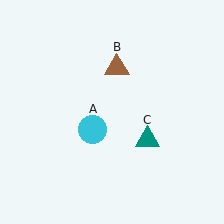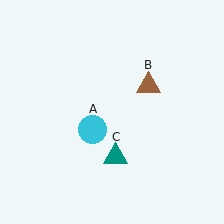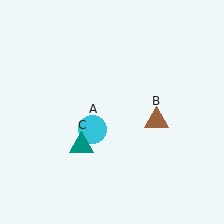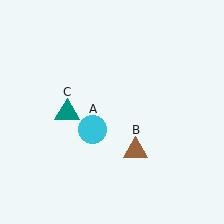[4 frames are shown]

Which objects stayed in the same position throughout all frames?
Cyan circle (object A) remained stationary.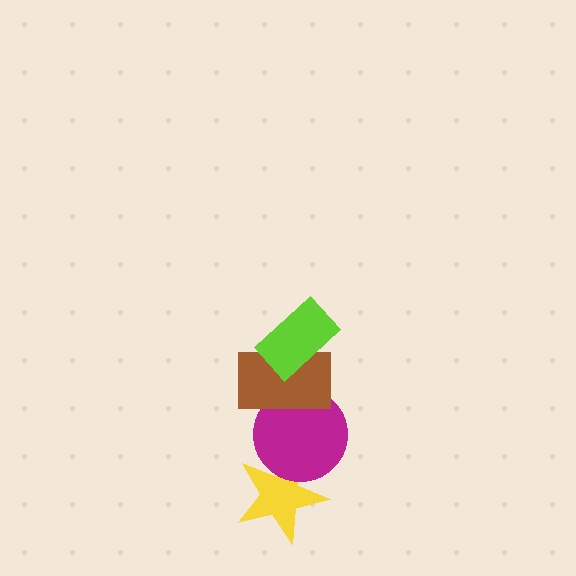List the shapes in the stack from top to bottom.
From top to bottom: the lime rectangle, the brown rectangle, the magenta circle, the yellow star.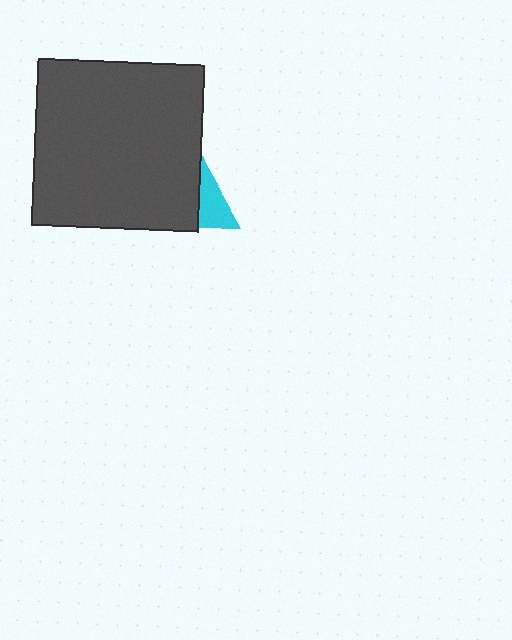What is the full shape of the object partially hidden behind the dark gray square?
The partially hidden object is a cyan triangle.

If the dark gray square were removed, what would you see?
You would see the complete cyan triangle.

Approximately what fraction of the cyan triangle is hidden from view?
Roughly 65% of the cyan triangle is hidden behind the dark gray square.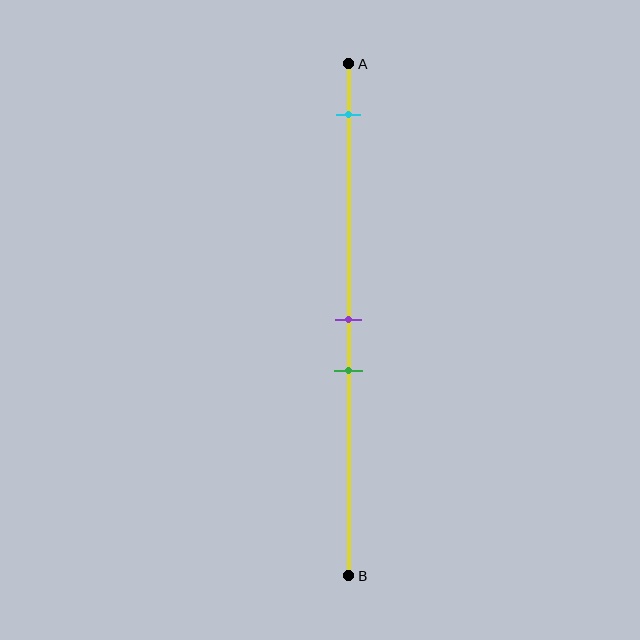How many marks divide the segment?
There are 3 marks dividing the segment.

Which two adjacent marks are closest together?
The purple and green marks are the closest adjacent pair.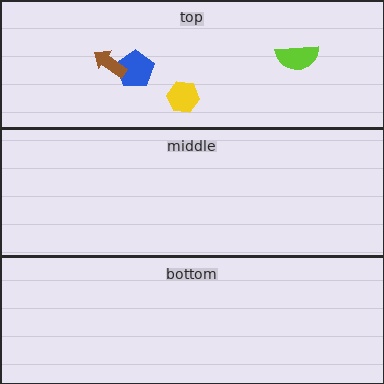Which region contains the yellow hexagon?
The top region.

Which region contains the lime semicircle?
The top region.